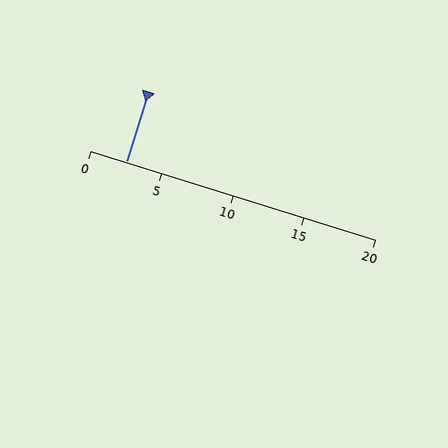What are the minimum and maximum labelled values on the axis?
The axis runs from 0 to 20.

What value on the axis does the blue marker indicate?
The marker indicates approximately 2.5.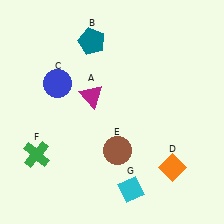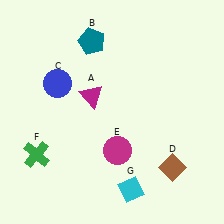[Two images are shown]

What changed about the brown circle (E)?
In Image 1, E is brown. In Image 2, it changed to magenta.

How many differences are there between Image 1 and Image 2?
There are 2 differences between the two images.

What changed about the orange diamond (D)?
In Image 1, D is orange. In Image 2, it changed to brown.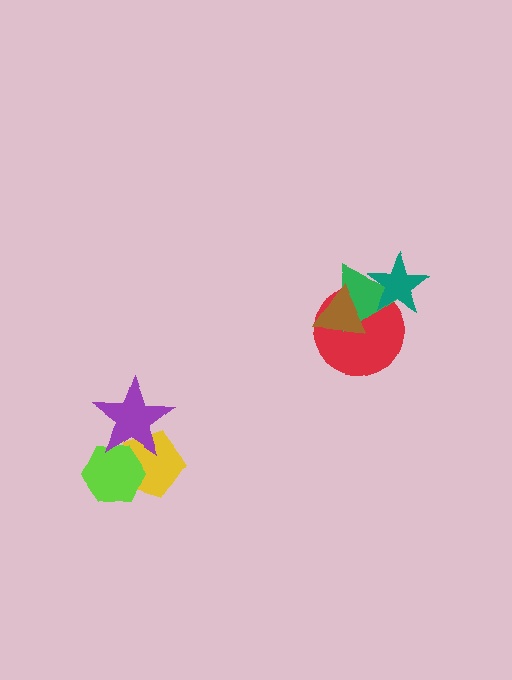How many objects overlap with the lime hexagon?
2 objects overlap with the lime hexagon.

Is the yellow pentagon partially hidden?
Yes, it is partially covered by another shape.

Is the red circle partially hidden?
Yes, it is partially covered by another shape.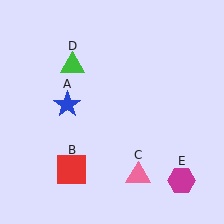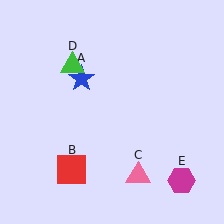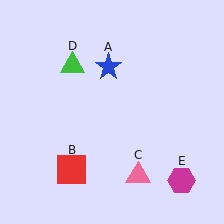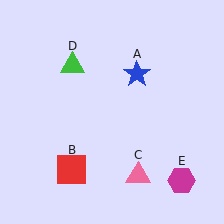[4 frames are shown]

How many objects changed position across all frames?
1 object changed position: blue star (object A).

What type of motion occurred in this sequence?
The blue star (object A) rotated clockwise around the center of the scene.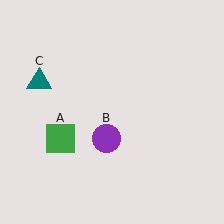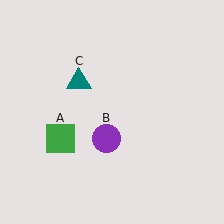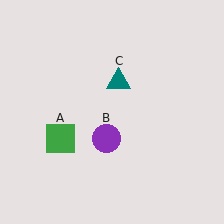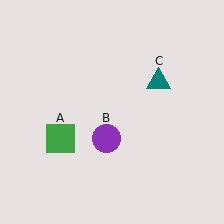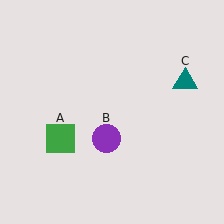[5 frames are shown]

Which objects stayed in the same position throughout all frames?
Green square (object A) and purple circle (object B) remained stationary.